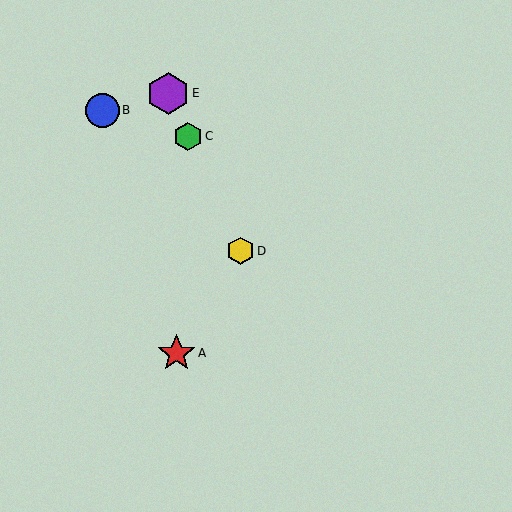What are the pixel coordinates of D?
Object D is at (241, 251).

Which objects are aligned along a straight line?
Objects C, D, E are aligned along a straight line.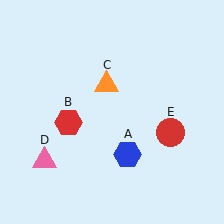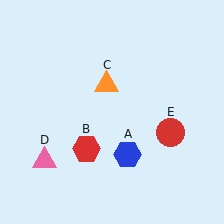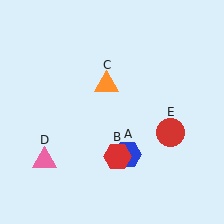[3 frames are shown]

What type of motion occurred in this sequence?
The red hexagon (object B) rotated counterclockwise around the center of the scene.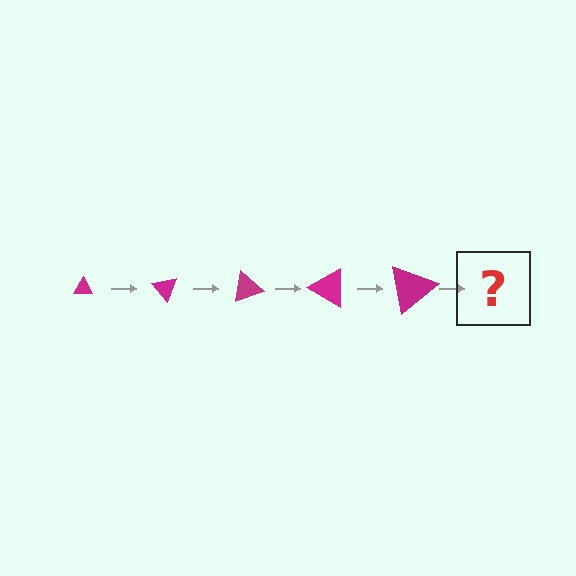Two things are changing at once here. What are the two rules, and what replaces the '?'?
The two rules are that the triangle grows larger each step and it rotates 50 degrees each step. The '?' should be a triangle, larger than the previous one and rotated 250 degrees from the start.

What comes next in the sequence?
The next element should be a triangle, larger than the previous one and rotated 250 degrees from the start.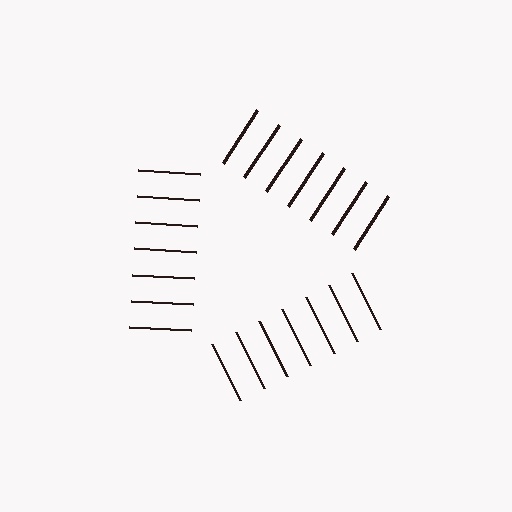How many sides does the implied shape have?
3 sides — the line-ends trace a triangle.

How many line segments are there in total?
21 — 7 along each of the 3 edges.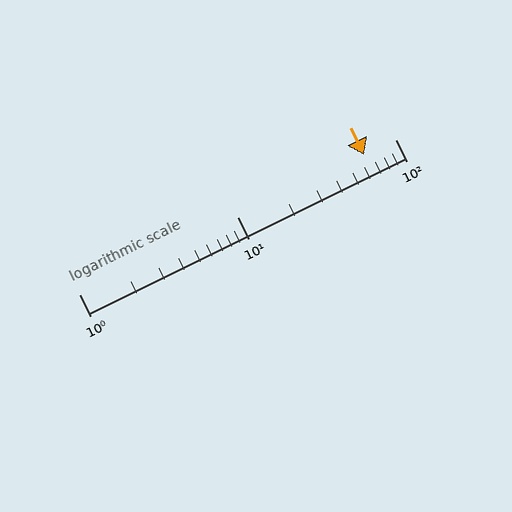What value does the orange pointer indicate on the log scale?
The pointer indicates approximately 64.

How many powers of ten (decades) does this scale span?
The scale spans 2 decades, from 1 to 100.